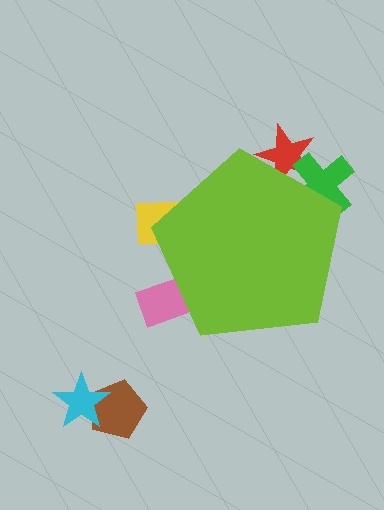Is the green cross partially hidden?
Yes, the green cross is partially hidden behind the lime pentagon.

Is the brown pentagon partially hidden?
No, the brown pentagon is fully visible.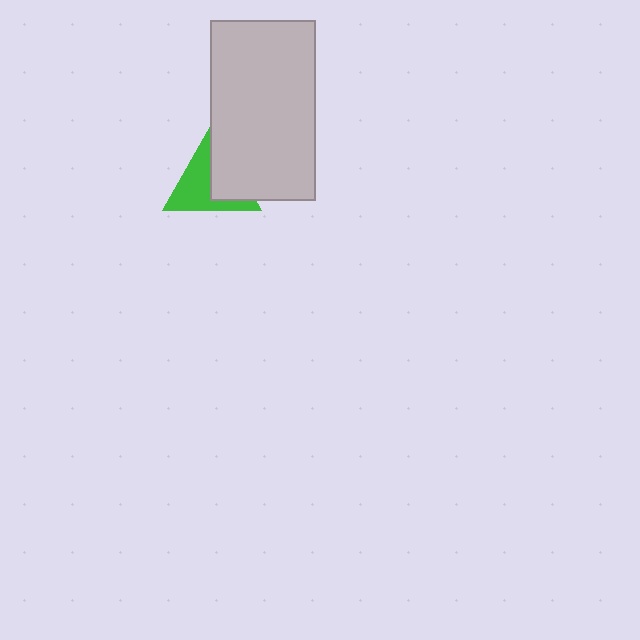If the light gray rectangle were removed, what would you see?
You would see the complete green triangle.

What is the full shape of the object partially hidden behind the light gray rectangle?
The partially hidden object is a green triangle.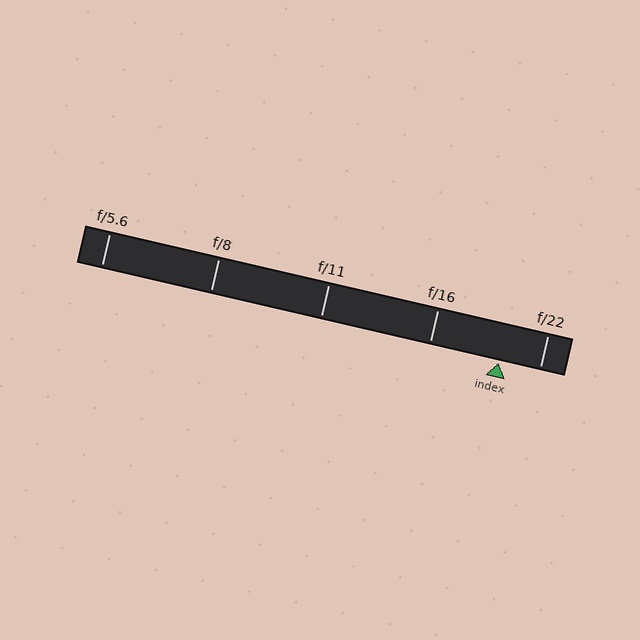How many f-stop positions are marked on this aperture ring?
There are 5 f-stop positions marked.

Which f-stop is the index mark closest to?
The index mark is closest to f/22.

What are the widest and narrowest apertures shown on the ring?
The widest aperture shown is f/5.6 and the narrowest is f/22.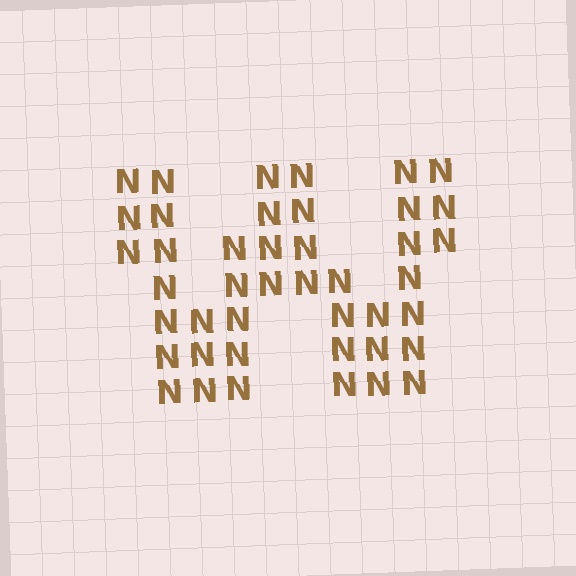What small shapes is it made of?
It is made of small letter N's.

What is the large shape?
The large shape is the letter W.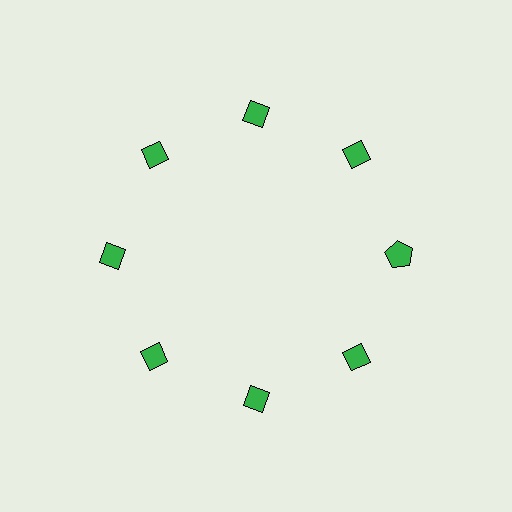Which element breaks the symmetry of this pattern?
The green pentagon at roughly the 3 o'clock position breaks the symmetry. All other shapes are green diamonds.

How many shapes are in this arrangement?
There are 8 shapes arranged in a ring pattern.